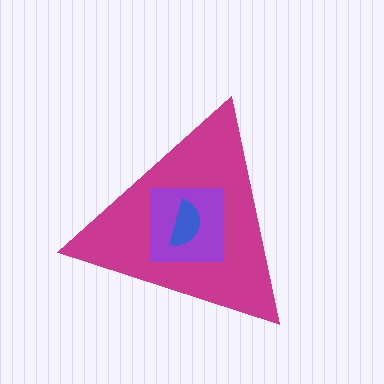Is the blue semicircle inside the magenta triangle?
Yes.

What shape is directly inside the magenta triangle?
The purple square.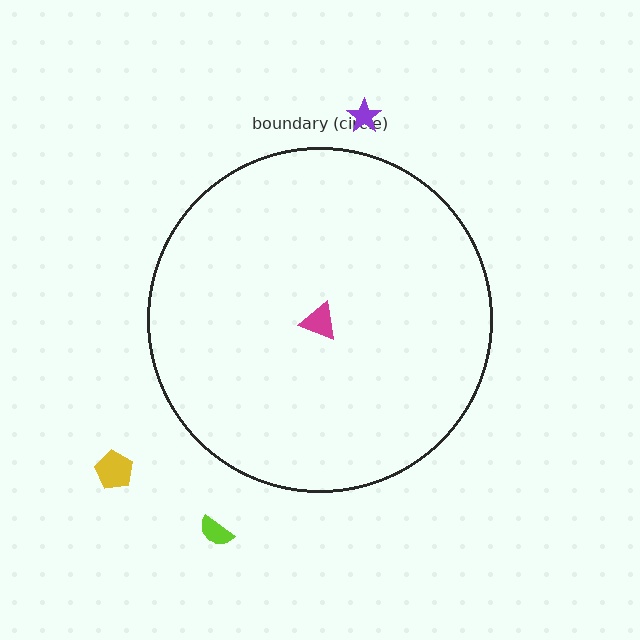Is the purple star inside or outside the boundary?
Outside.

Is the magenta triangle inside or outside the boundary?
Inside.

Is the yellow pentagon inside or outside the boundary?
Outside.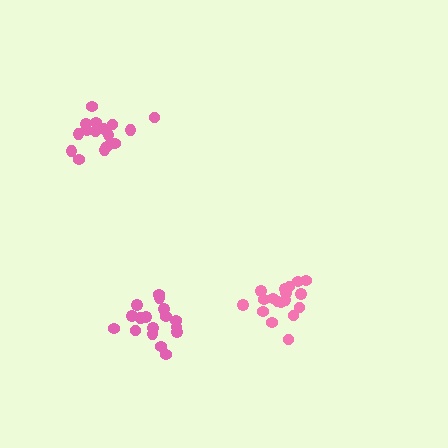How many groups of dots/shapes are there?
There are 3 groups.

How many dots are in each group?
Group 1: 19 dots, Group 2: 17 dots, Group 3: 16 dots (52 total).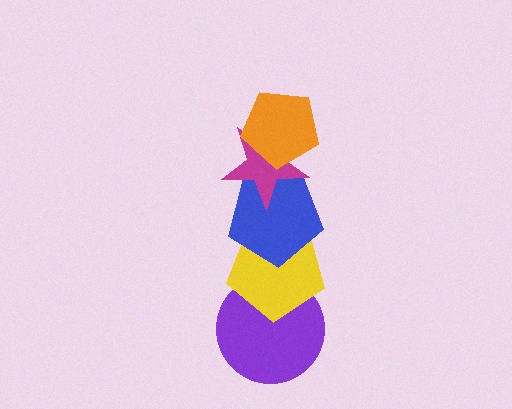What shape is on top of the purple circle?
The yellow pentagon is on top of the purple circle.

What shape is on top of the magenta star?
The orange pentagon is on top of the magenta star.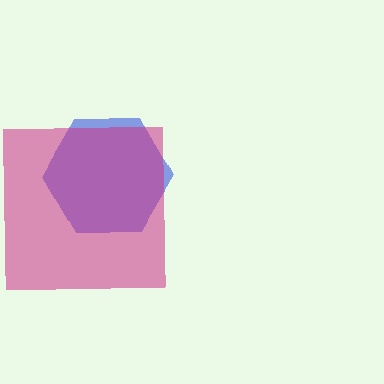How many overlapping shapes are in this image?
There are 2 overlapping shapes in the image.